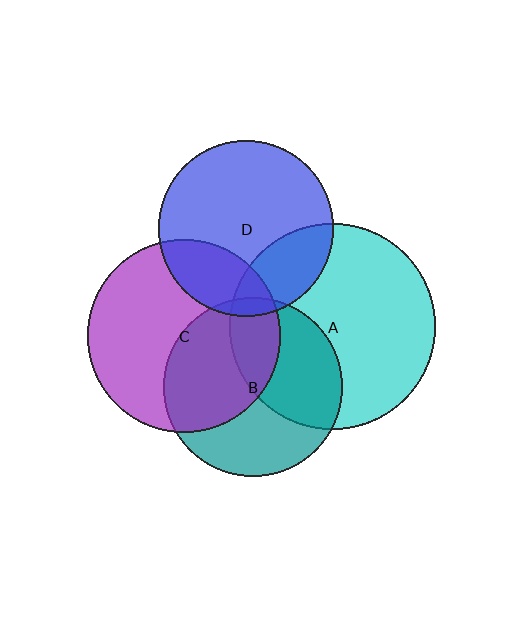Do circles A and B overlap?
Yes.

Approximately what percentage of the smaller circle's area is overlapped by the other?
Approximately 40%.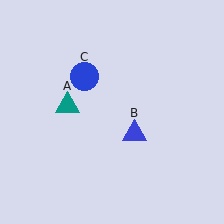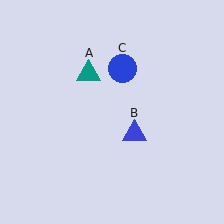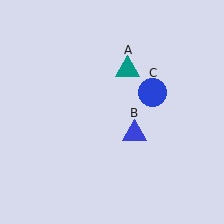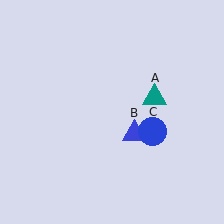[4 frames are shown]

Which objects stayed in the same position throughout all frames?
Blue triangle (object B) remained stationary.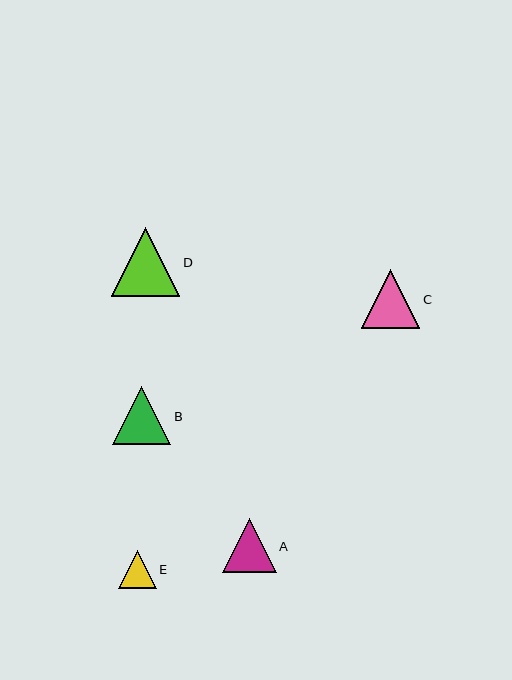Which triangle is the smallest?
Triangle E is the smallest with a size of approximately 37 pixels.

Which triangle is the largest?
Triangle D is the largest with a size of approximately 69 pixels.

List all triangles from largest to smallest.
From largest to smallest: D, C, B, A, E.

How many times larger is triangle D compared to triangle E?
Triangle D is approximately 1.8 times the size of triangle E.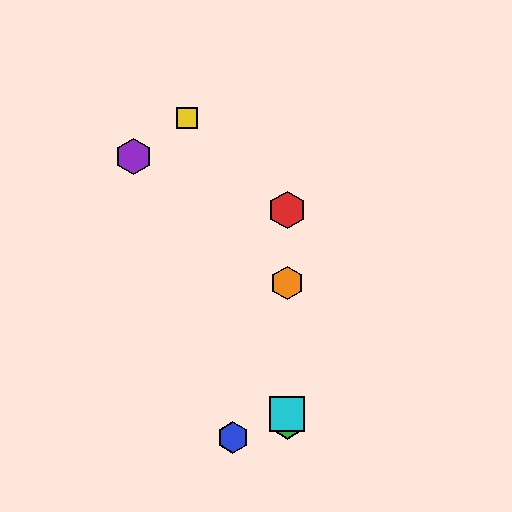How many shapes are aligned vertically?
4 shapes (the red hexagon, the green hexagon, the orange hexagon, the cyan square) are aligned vertically.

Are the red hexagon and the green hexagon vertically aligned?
Yes, both are at x≈287.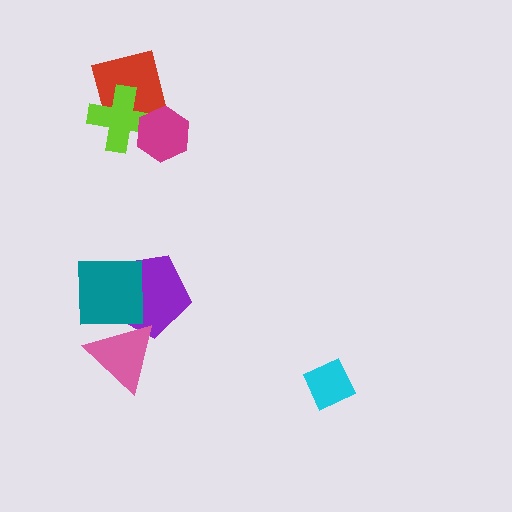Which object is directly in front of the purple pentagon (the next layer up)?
The teal square is directly in front of the purple pentagon.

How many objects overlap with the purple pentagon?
2 objects overlap with the purple pentagon.